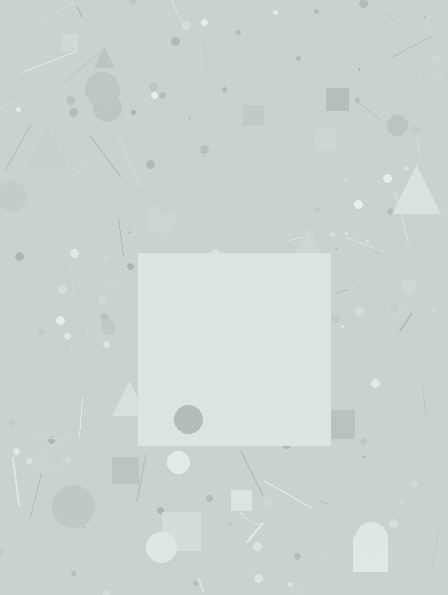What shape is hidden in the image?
A square is hidden in the image.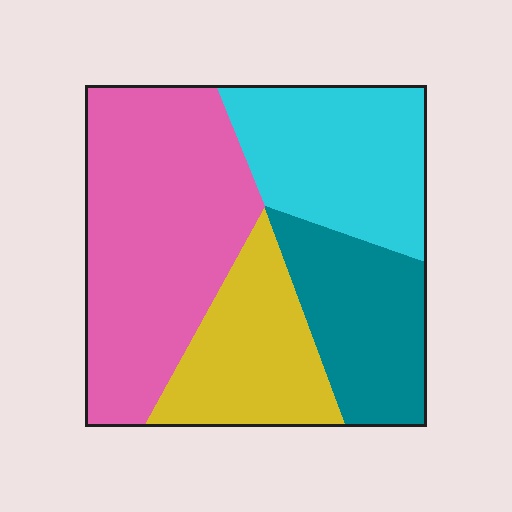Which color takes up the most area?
Pink, at roughly 40%.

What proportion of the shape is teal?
Teal takes up about one fifth (1/5) of the shape.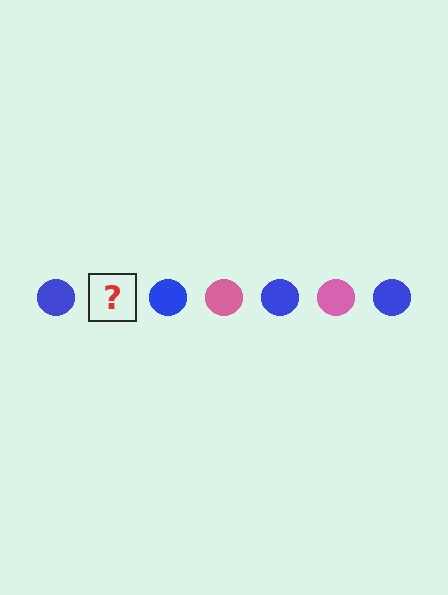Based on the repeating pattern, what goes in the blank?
The blank should be a pink circle.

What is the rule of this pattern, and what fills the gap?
The rule is that the pattern cycles through blue, pink circles. The gap should be filled with a pink circle.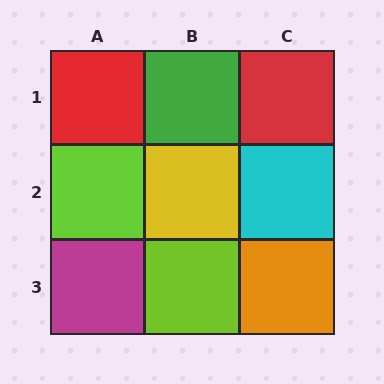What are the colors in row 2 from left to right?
Lime, yellow, cyan.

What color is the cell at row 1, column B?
Green.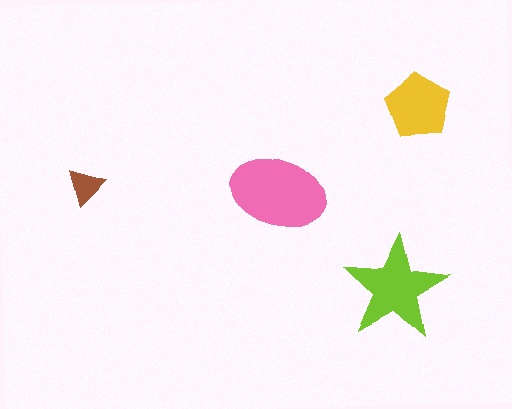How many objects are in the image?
There are 4 objects in the image.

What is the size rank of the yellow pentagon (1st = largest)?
3rd.